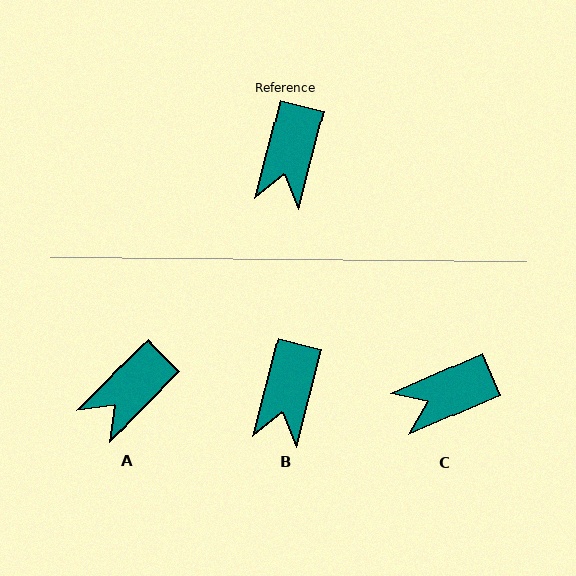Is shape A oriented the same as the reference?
No, it is off by about 30 degrees.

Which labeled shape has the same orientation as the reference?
B.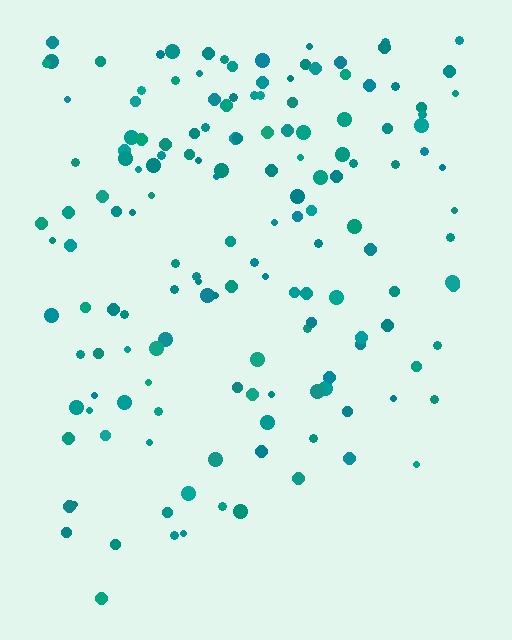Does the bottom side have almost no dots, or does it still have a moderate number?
Still a moderate number, just noticeably fewer than the top.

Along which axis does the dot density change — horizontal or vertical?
Vertical.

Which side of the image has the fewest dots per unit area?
The bottom.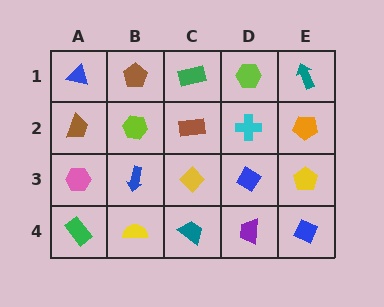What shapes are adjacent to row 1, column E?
An orange pentagon (row 2, column E), a lime hexagon (row 1, column D).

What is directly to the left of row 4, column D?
A teal trapezoid.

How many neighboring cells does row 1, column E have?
2.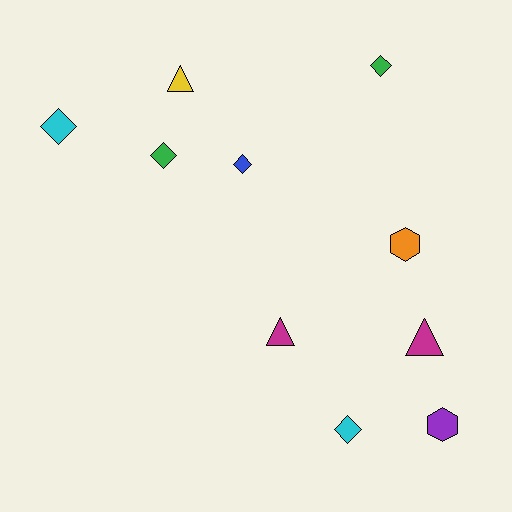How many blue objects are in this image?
There is 1 blue object.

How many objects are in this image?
There are 10 objects.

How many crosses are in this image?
There are no crosses.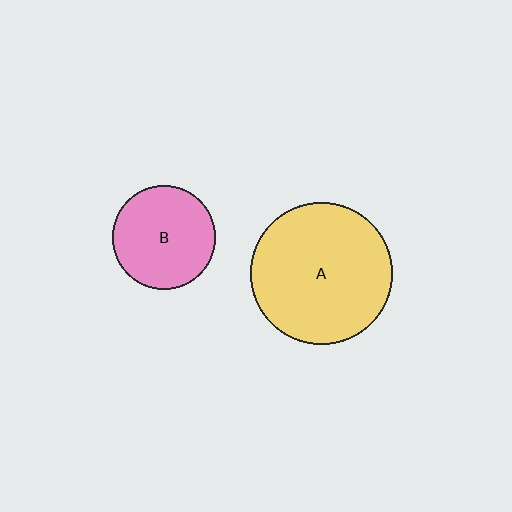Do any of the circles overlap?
No, none of the circles overlap.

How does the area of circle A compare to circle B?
Approximately 1.9 times.